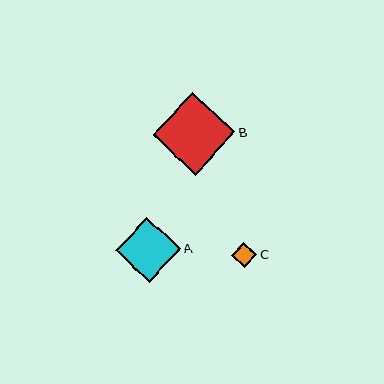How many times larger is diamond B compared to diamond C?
Diamond B is approximately 3.3 times the size of diamond C.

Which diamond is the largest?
Diamond B is the largest with a size of approximately 83 pixels.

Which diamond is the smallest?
Diamond C is the smallest with a size of approximately 25 pixels.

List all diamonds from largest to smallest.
From largest to smallest: B, A, C.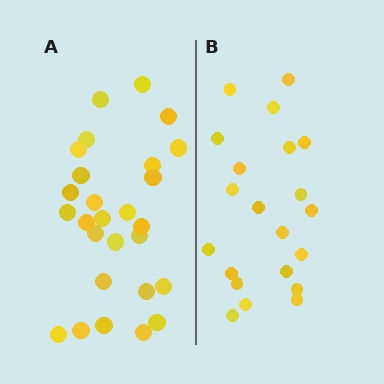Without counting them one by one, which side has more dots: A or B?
Region A (the left region) has more dots.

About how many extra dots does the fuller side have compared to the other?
Region A has about 6 more dots than region B.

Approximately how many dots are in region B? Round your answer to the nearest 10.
About 20 dots. (The exact count is 21, which rounds to 20.)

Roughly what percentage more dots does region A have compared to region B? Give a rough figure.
About 30% more.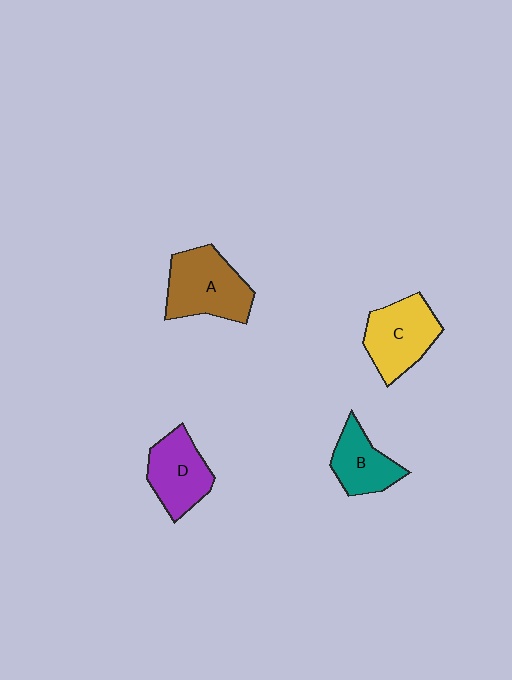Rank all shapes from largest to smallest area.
From largest to smallest: A (brown), C (yellow), D (purple), B (teal).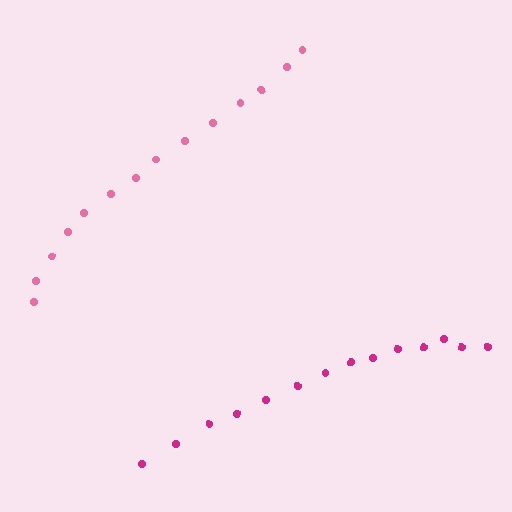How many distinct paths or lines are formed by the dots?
There are 2 distinct paths.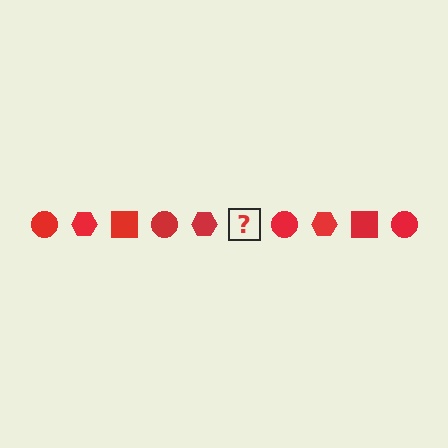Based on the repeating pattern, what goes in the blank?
The blank should be a red square.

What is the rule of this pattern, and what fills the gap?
The rule is that the pattern cycles through circle, hexagon, square shapes in red. The gap should be filled with a red square.